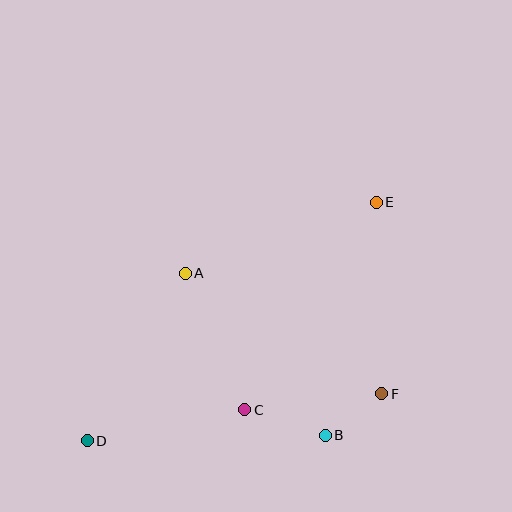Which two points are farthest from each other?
Points D and E are farthest from each other.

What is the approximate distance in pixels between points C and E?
The distance between C and E is approximately 246 pixels.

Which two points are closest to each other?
Points B and F are closest to each other.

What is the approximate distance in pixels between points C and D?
The distance between C and D is approximately 161 pixels.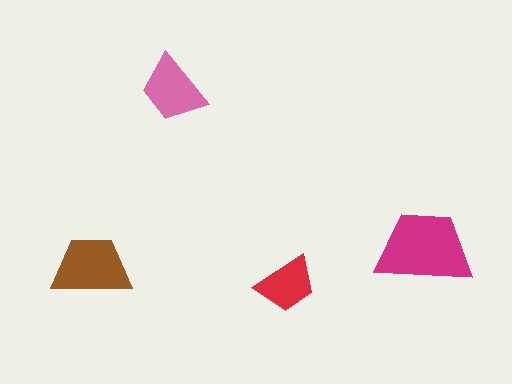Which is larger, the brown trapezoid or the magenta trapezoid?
The magenta one.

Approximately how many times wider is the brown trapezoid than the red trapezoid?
About 1.5 times wider.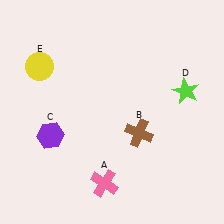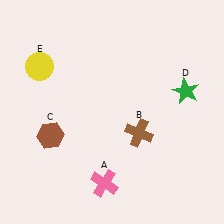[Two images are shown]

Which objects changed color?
C changed from purple to brown. D changed from lime to green.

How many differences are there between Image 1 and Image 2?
There are 2 differences between the two images.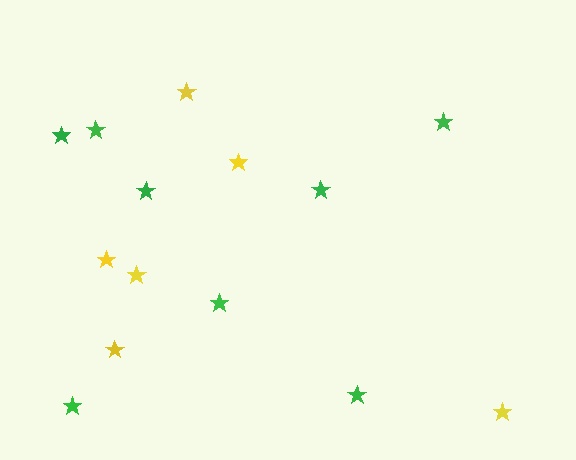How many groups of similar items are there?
There are 2 groups: one group of yellow stars (6) and one group of green stars (8).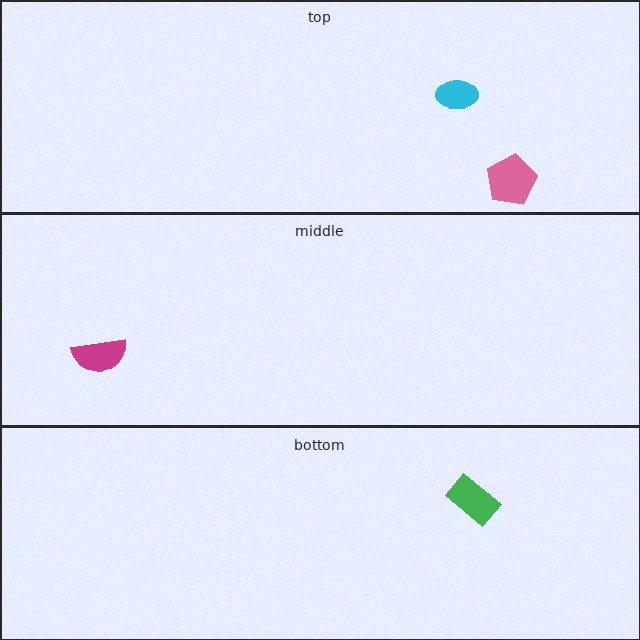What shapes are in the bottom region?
The green rectangle.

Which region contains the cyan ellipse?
The top region.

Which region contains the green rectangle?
The bottom region.